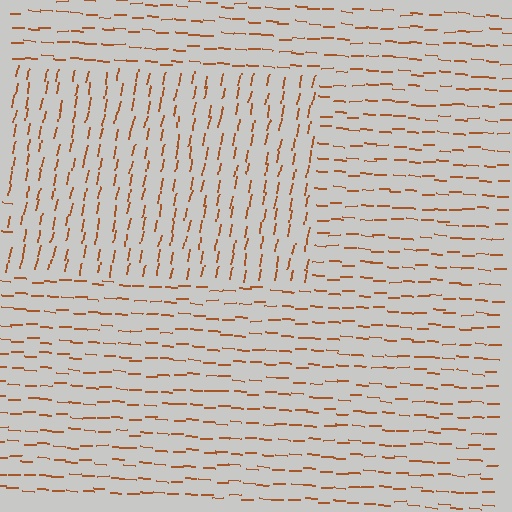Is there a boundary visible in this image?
Yes, there is a texture boundary formed by a change in line orientation.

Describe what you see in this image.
The image is filled with small brown line segments. A rectangle region in the image has lines oriented differently from the surrounding lines, creating a visible texture boundary.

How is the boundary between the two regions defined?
The boundary is defined purely by a change in line orientation (approximately 80 degrees difference). All lines are the same color and thickness.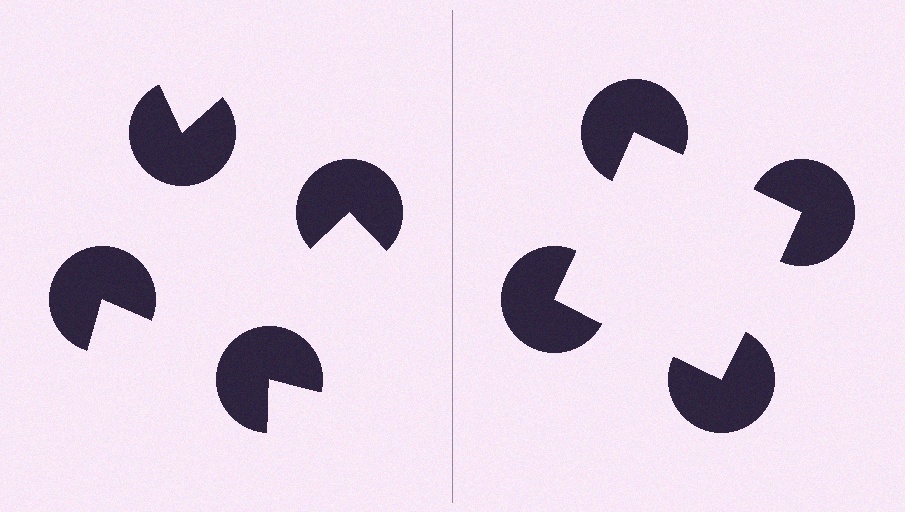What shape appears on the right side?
An illusory square.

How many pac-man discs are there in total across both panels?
8 — 4 on each side.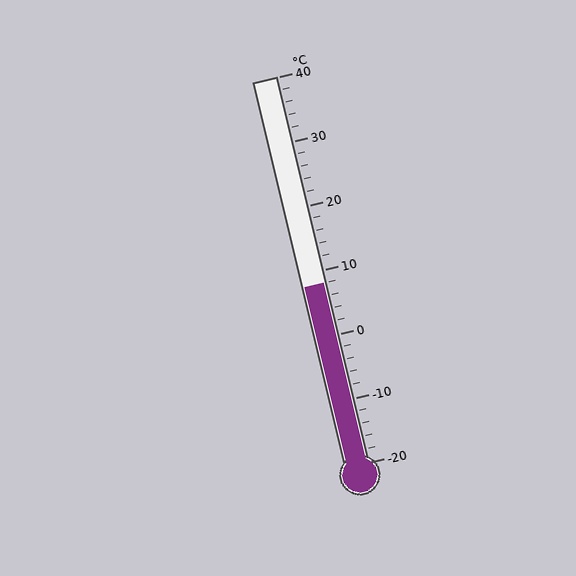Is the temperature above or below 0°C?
The temperature is above 0°C.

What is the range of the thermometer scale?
The thermometer scale ranges from -20°C to 40°C.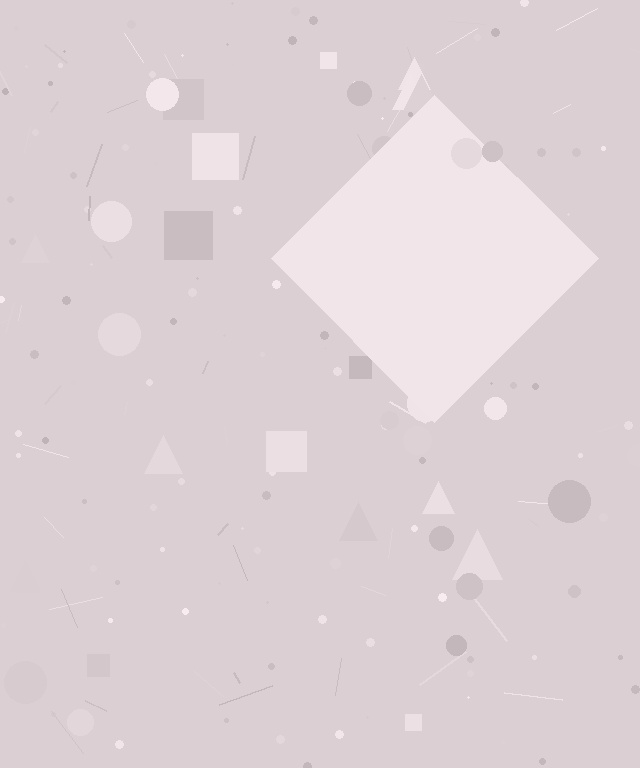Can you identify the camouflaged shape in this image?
The camouflaged shape is a diamond.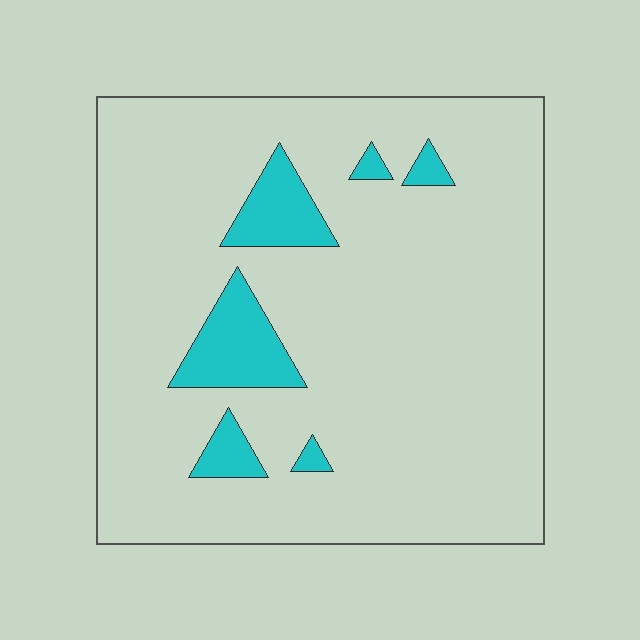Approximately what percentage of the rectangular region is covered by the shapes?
Approximately 10%.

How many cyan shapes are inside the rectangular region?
6.